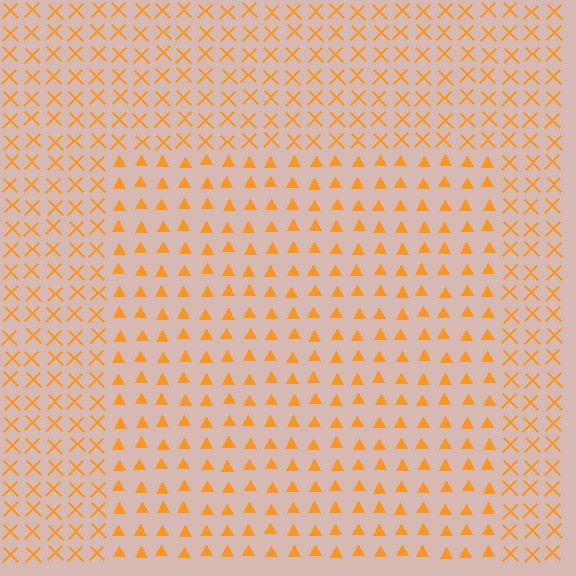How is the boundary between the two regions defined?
The boundary is defined by a change in element shape: triangles inside vs. X marks outside. All elements share the same color and spacing.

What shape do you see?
I see a rectangle.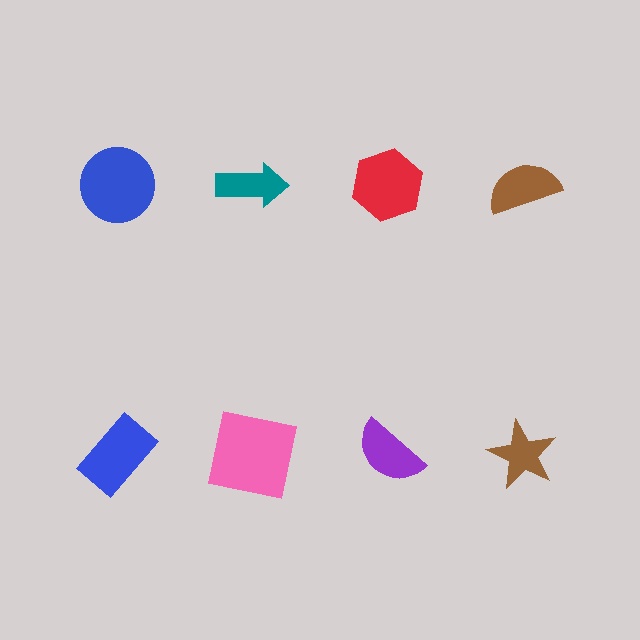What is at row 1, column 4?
A brown semicircle.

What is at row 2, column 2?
A pink square.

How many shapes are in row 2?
4 shapes.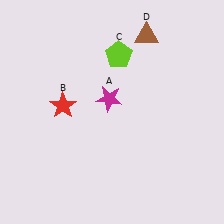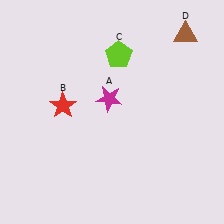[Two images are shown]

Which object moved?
The brown triangle (D) moved right.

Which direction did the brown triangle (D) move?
The brown triangle (D) moved right.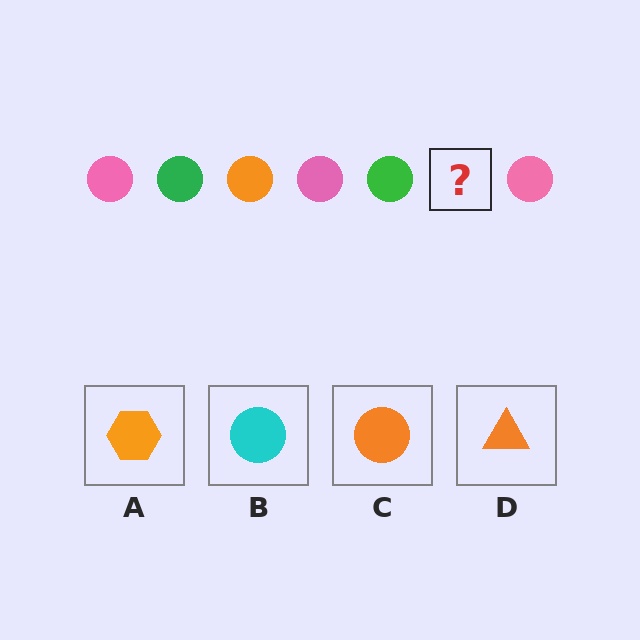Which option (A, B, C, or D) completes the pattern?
C.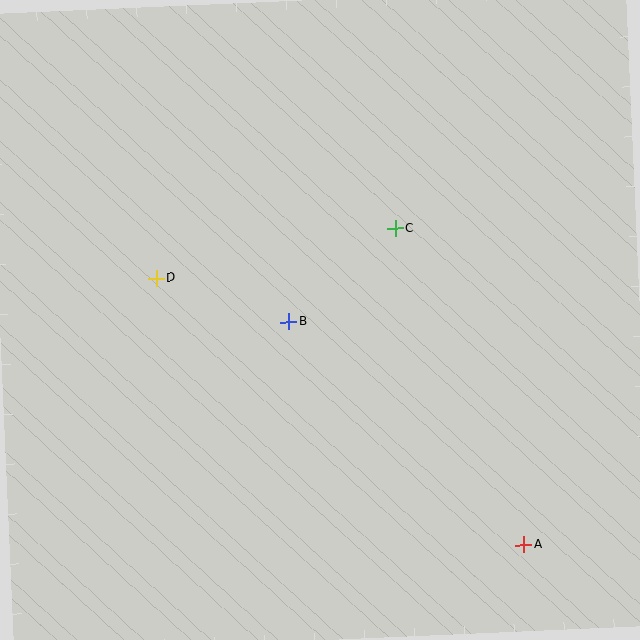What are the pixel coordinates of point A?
Point A is at (524, 545).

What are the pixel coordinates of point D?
Point D is at (156, 278).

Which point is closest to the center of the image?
Point B at (289, 322) is closest to the center.